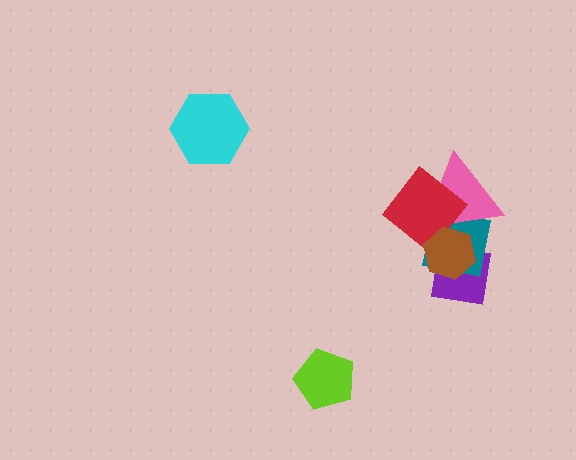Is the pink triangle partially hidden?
Yes, it is partially covered by another shape.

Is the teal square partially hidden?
Yes, it is partially covered by another shape.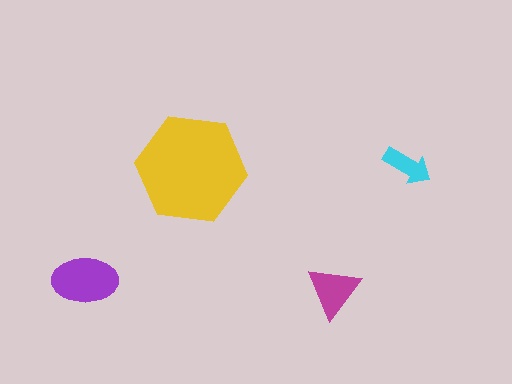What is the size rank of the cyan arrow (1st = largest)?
4th.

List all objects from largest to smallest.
The yellow hexagon, the purple ellipse, the magenta triangle, the cyan arrow.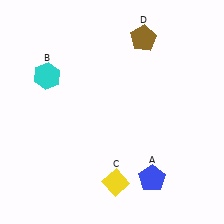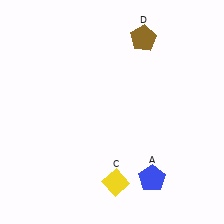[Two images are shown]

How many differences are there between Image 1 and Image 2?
There is 1 difference between the two images.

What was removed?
The cyan hexagon (B) was removed in Image 2.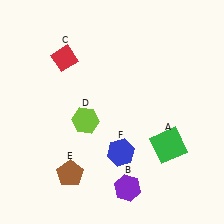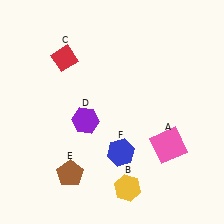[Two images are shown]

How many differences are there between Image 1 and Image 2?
There are 3 differences between the two images.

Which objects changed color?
A changed from green to pink. B changed from purple to yellow. D changed from lime to purple.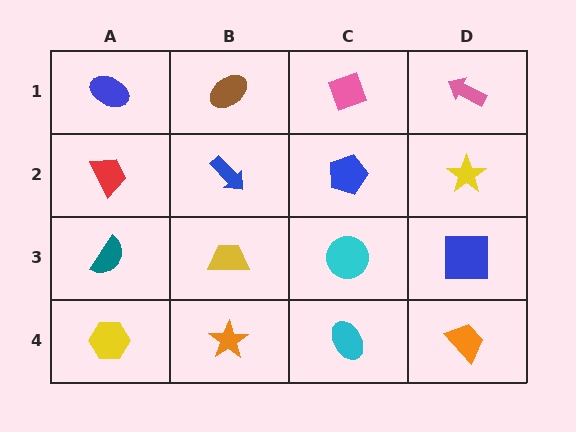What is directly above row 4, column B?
A yellow trapezoid.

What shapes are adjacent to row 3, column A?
A red trapezoid (row 2, column A), a yellow hexagon (row 4, column A), a yellow trapezoid (row 3, column B).